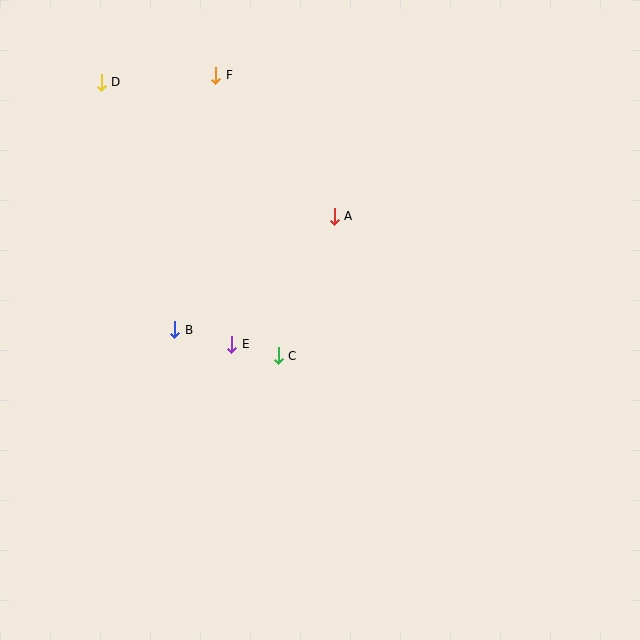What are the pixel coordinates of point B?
Point B is at (175, 330).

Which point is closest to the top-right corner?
Point A is closest to the top-right corner.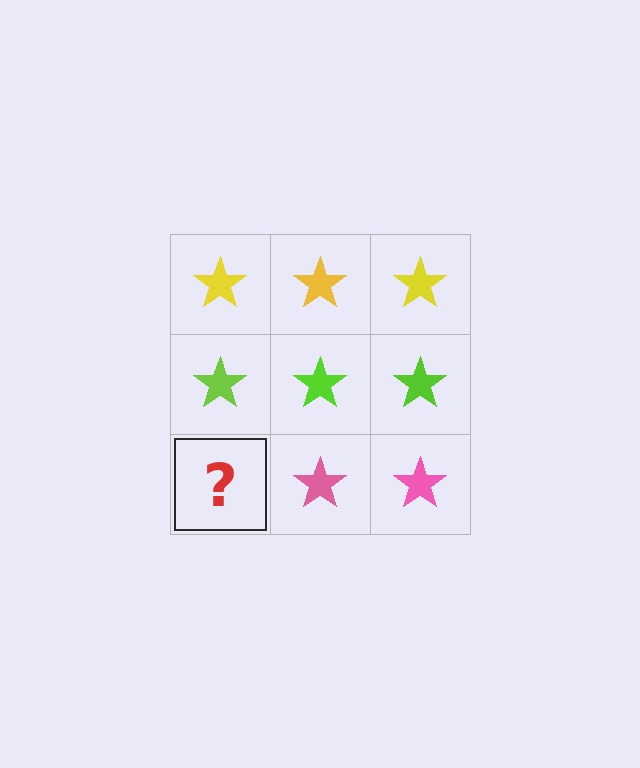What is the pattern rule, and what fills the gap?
The rule is that each row has a consistent color. The gap should be filled with a pink star.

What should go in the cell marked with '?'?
The missing cell should contain a pink star.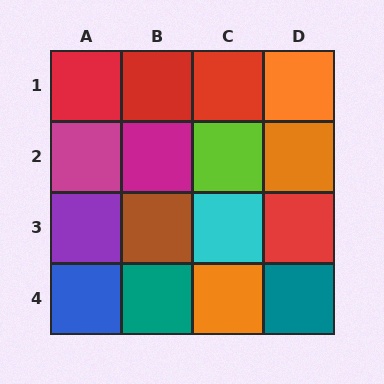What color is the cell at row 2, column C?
Lime.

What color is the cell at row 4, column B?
Teal.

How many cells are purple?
1 cell is purple.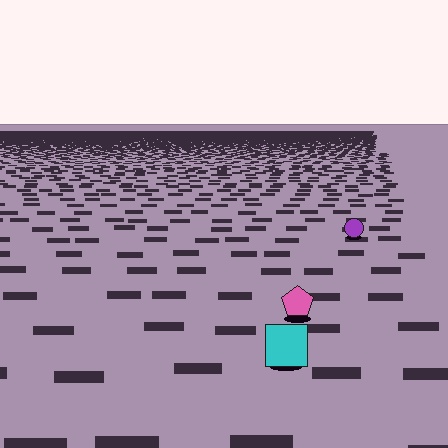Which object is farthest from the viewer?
The purple circle is farthest from the viewer. It appears smaller and the ground texture around it is denser.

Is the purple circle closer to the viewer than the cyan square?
No. The cyan square is closer — you can tell from the texture gradient: the ground texture is coarser near it.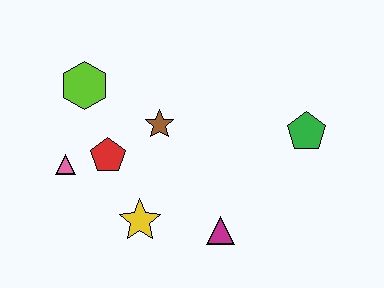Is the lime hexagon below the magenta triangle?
No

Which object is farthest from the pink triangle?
The green pentagon is farthest from the pink triangle.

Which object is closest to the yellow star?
The red pentagon is closest to the yellow star.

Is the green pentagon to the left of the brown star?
No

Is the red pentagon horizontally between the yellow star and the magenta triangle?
No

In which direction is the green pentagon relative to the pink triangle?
The green pentagon is to the right of the pink triangle.